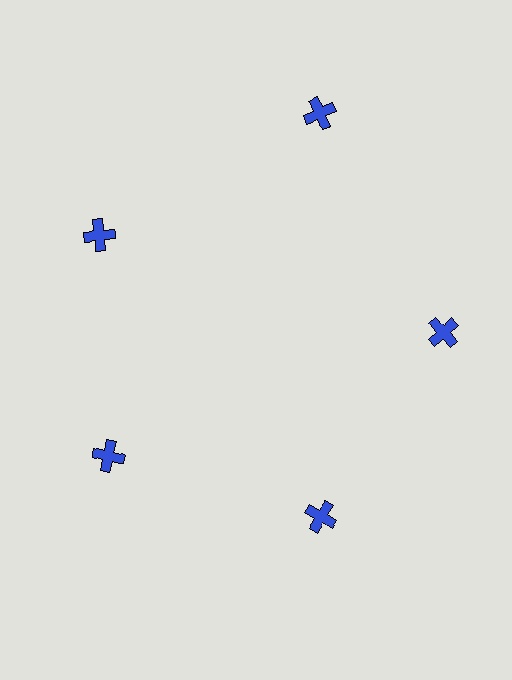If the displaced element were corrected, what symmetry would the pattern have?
It would have 5-fold rotational symmetry — the pattern would map onto itself every 72 degrees.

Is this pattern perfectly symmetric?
No. The 5 blue crosses are arranged in a ring, but one element near the 1 o'clock position is pushed outward from the center, breaking the 5-fold rotational symmetry.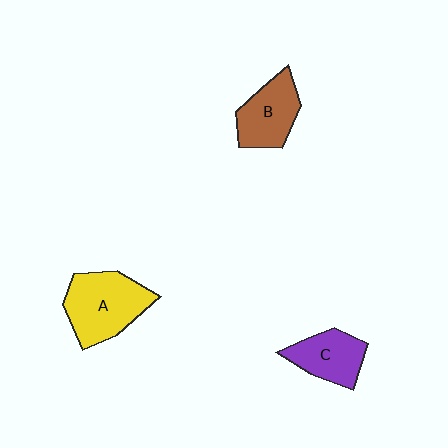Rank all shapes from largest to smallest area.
From largest to smallest: A (yellow), B (brown), C (purple).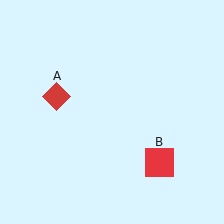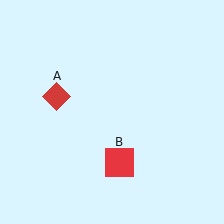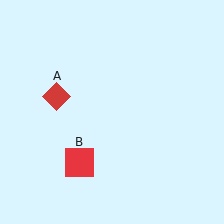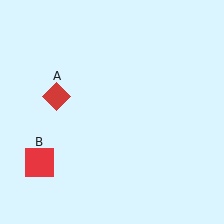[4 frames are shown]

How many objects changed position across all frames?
1 object changed position: red square (object B).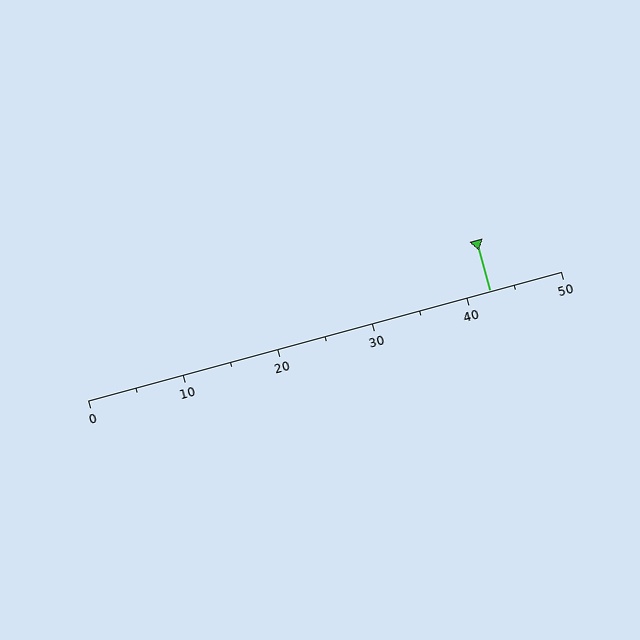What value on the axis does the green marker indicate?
The marker indicates approximately 42.5.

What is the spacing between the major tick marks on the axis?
The major ticks are spaced 10 apart.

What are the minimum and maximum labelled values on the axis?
The axis runs from 0 to 50.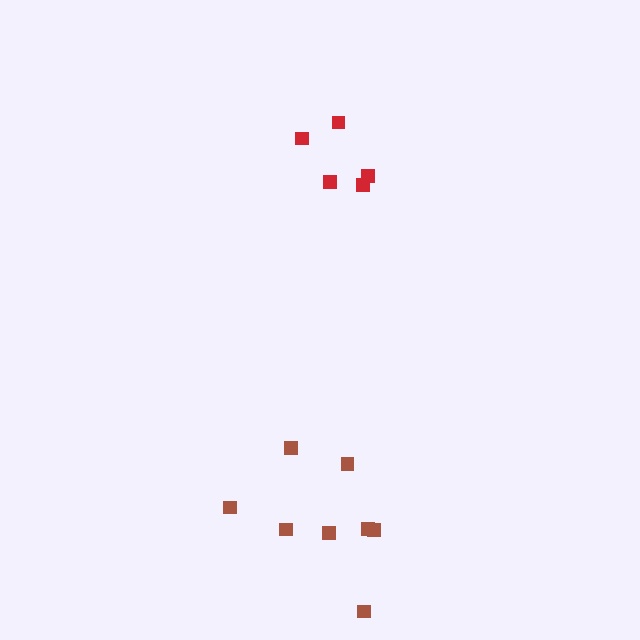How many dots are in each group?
Group 1: 5 dots, Group 2: 8 dots (13 total).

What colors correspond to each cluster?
The clusters are colored: red, brown.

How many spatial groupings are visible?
There are 2 spatial groupings.